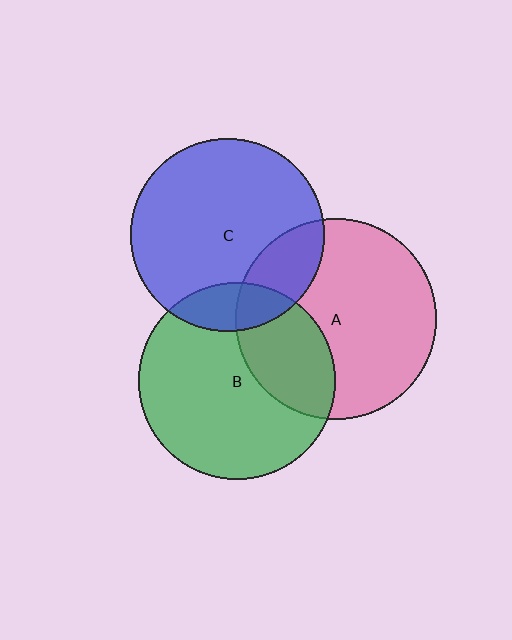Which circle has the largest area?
Circle A (pink).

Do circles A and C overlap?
Yes.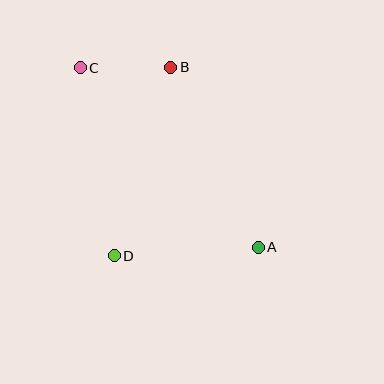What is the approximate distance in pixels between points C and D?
The distance between C and D is approximately 191 pixels.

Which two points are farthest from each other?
Points A and C are farthest from each other.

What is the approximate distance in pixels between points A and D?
The distance between A and D is approximately 144 pixels.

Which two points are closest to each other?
Points B and C are closest to each other.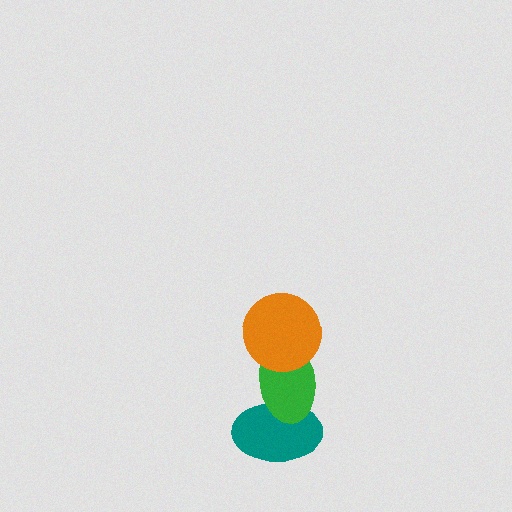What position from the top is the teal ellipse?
The teal ellipse is 3rd from the top.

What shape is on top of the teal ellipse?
The green ellipse is on top of the teal ellipse.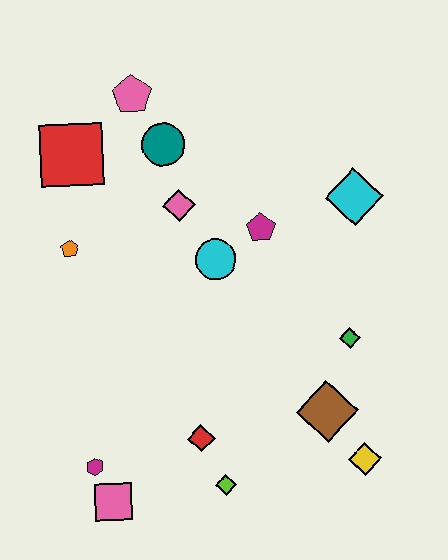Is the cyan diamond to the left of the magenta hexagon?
No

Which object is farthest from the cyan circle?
The pink square is farthest from the cyan circle.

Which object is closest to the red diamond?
The lime diamond is closest to the red diamond.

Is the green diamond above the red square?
No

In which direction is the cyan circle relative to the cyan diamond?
The cyan circle is to the left of the cyan diamond.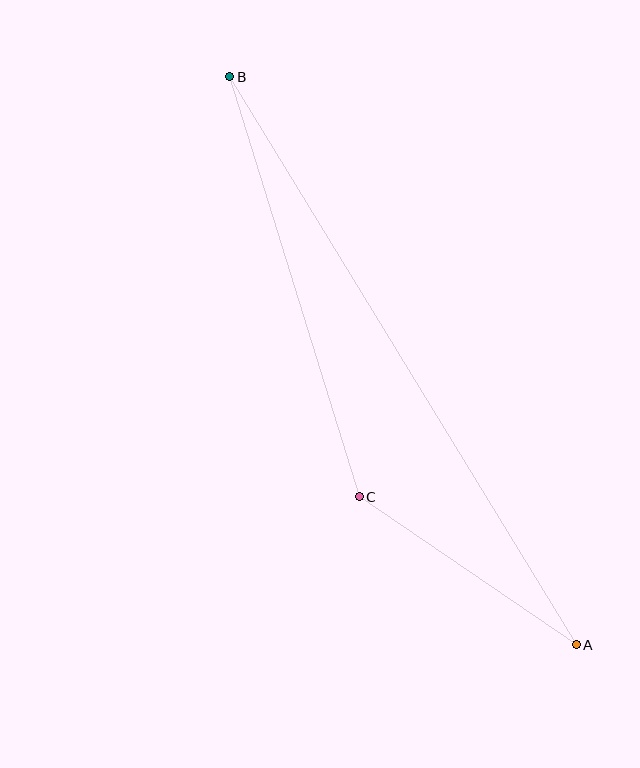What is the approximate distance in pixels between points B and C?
The distance between B and C is approximately 439 pixels.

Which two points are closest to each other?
Points A and C are closest to each other.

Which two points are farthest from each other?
Points A and B are farthest from each other.